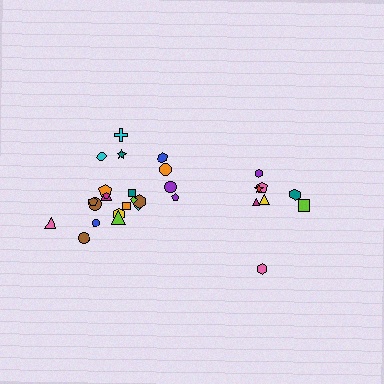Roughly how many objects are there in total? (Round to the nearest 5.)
Roughly 30 objects in total.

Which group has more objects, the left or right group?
The left group.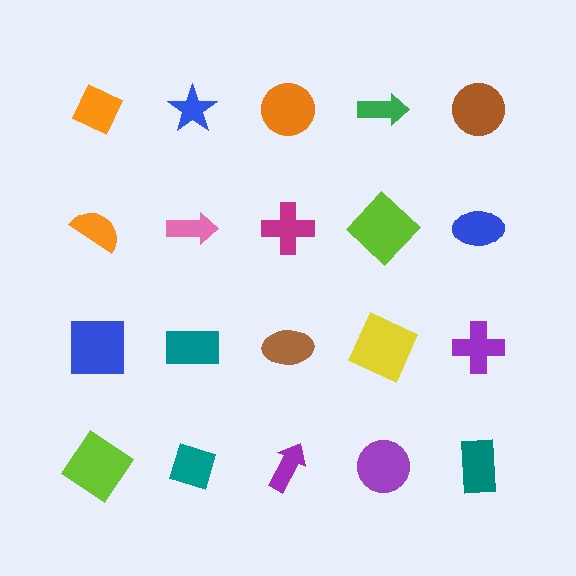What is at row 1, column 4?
A green arrow.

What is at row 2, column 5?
A blue ellipse.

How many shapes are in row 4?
5 shapes.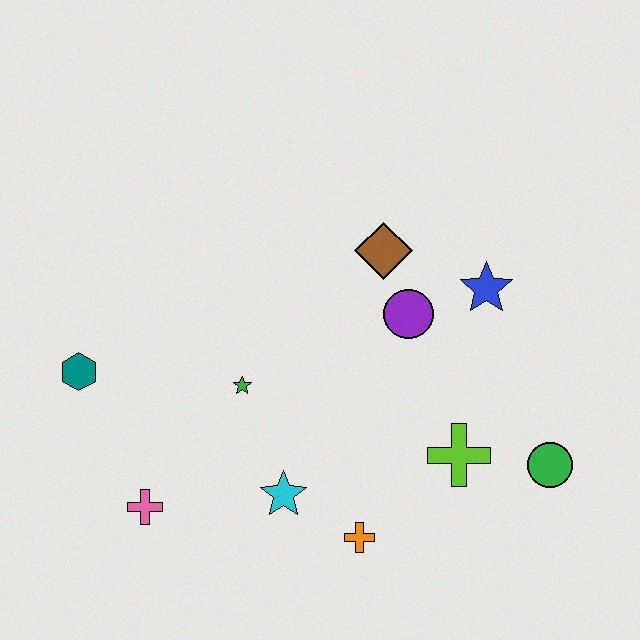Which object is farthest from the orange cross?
The teal hexagon is farthest from the orange cross.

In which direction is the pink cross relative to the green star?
The pink cross is below the green star.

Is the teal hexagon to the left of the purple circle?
Yes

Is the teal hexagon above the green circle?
Yes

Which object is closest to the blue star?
The purple circle is closest to the blue star.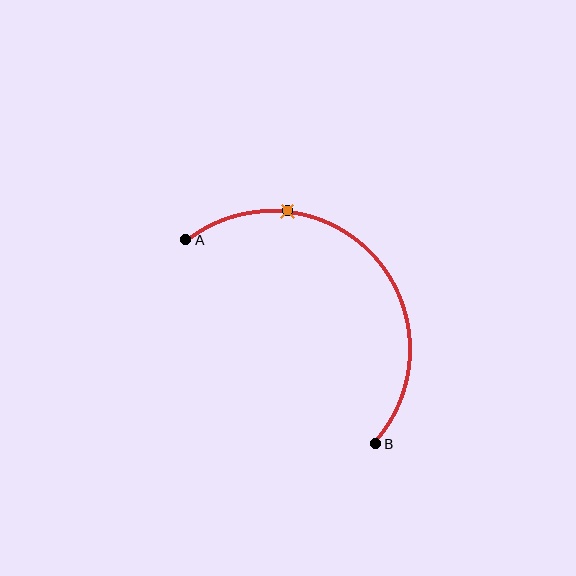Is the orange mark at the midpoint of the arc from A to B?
No. The orange mark lies on the arc but is closer to endpoint A. The arc midpoint would be at the point on the curve equidistant along the arc from both A and B.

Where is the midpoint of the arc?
The arc midpoint is the point on the curve farthest from the straight line joining A and B. It sits above and to the right of that line.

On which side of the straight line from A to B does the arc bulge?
The arc bulges above and to the right of the straight line connecting A and B.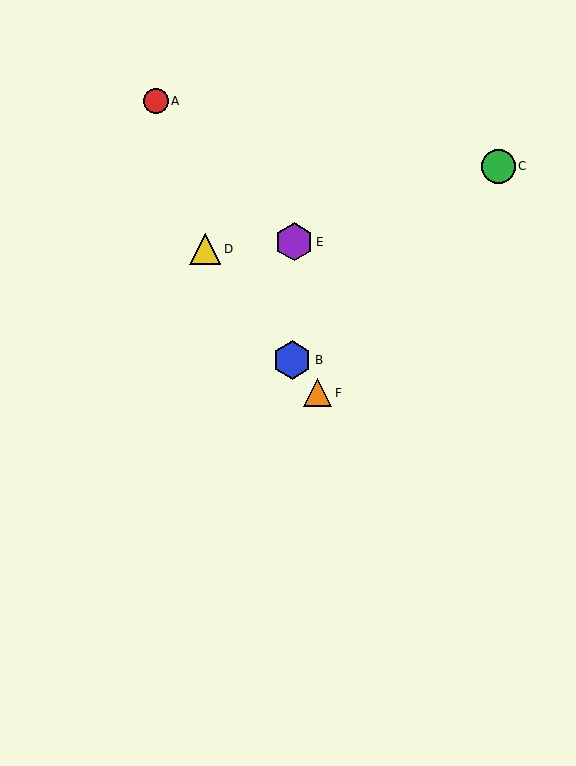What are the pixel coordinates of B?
Object B is at (292, 360).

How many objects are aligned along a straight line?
3 objects (B, D, F) are aligned along a straight line.